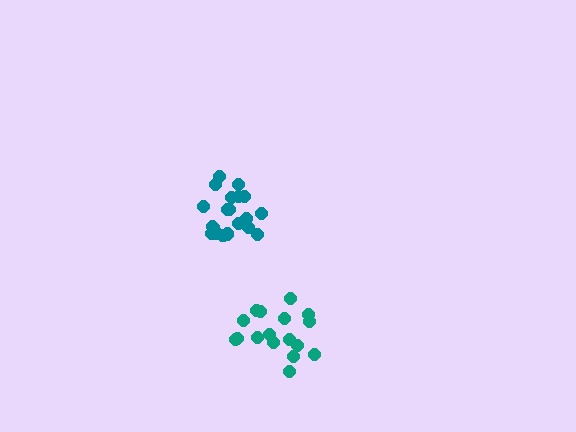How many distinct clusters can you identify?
There are 2 distinct clusters.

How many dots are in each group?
Group 1: 17 dots, Group 2: 21 dots (38 total).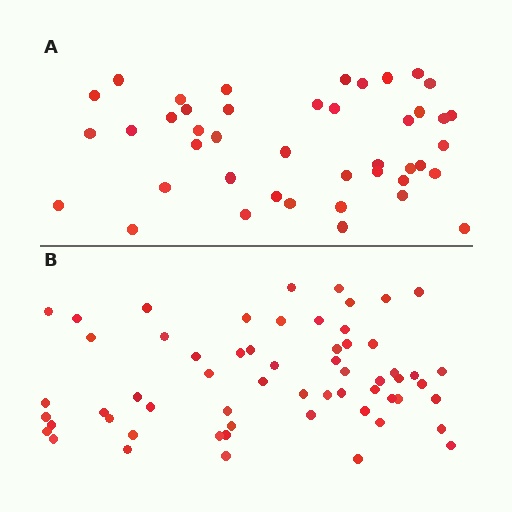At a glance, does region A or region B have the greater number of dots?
Region B (the bottom region) has more dots.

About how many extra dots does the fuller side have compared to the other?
Region B has approximately 15 more dots than region A.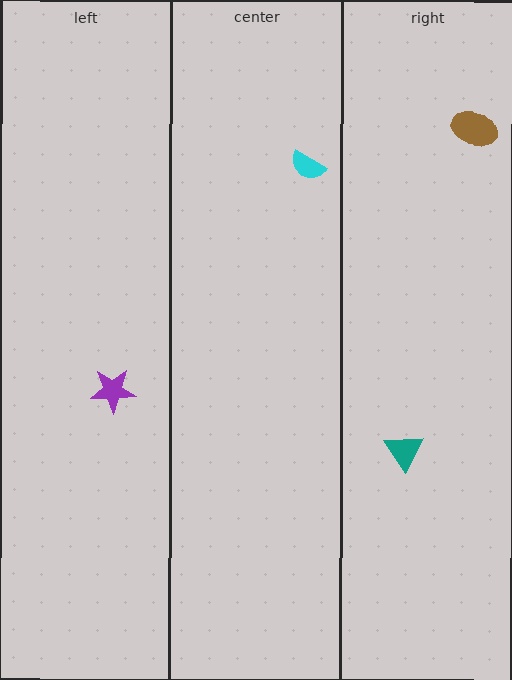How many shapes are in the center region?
1.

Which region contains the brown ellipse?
The right region.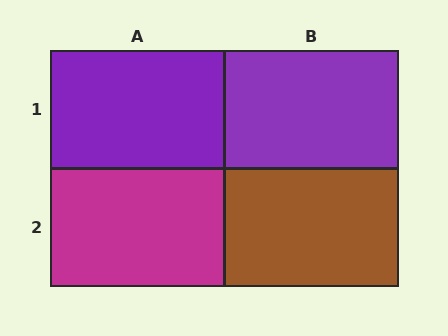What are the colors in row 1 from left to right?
Purple, purple.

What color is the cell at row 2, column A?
Magenta.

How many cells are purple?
2 cells are purple.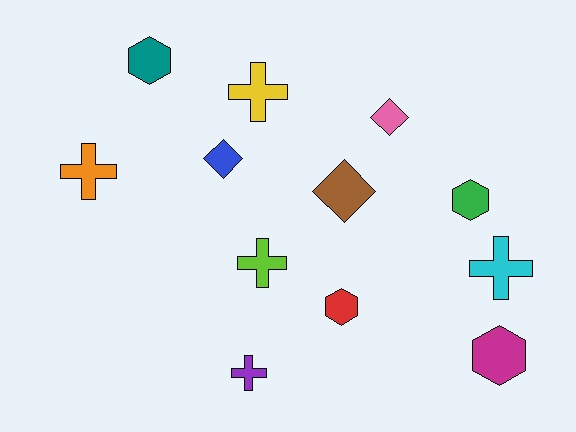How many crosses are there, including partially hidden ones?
There are 5 crosses.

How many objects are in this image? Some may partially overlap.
There are 12 objects.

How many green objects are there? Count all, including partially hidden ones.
There is 1 green object.